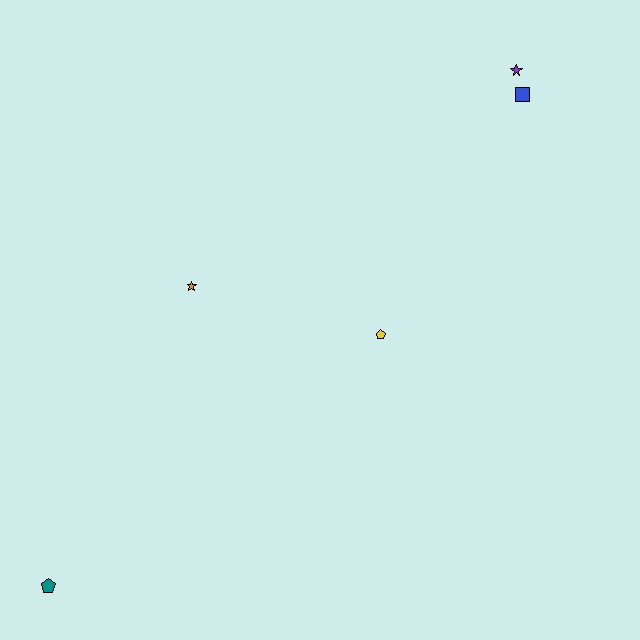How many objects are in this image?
There are 5 objects.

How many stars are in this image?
There are 2 stars.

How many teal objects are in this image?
There is 1 teal object.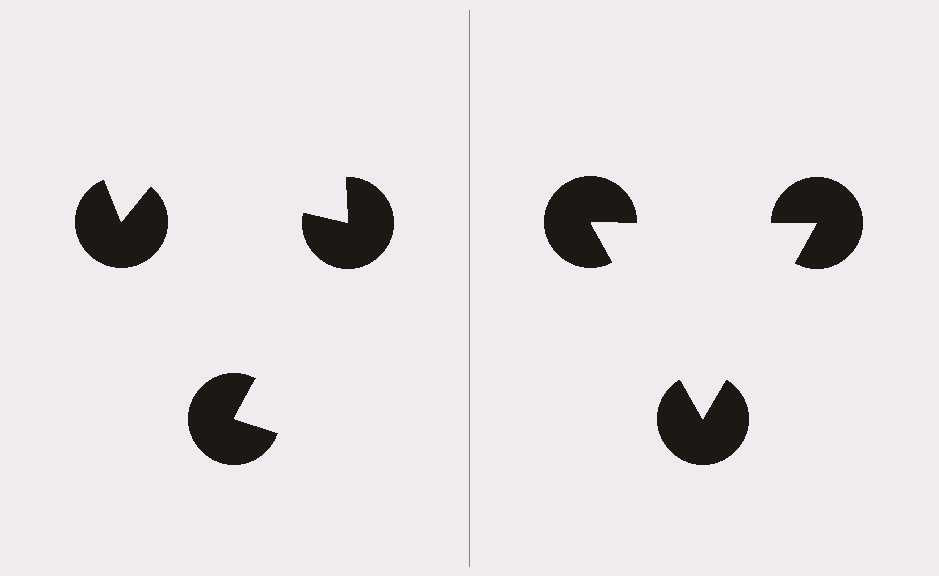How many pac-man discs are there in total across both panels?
6 — 3 on each side.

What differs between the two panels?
The pac-man discs are positioned identically on both sides; only the wedge orientations differ. On the right they align to a triangle; on the left they are misaligned.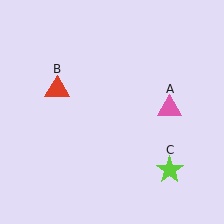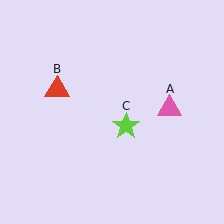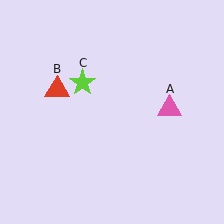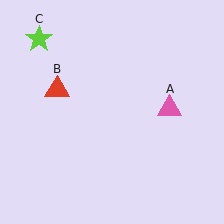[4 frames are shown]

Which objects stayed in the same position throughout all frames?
Pink triangle (object A) and red triangle (object B) remained stationary.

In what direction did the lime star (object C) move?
The lime star (object C) moved up and to the left.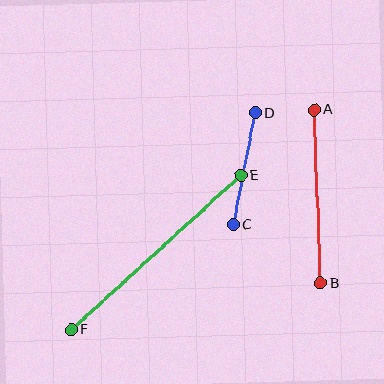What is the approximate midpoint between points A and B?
The midpoint is at approximately (317, 196) pixels.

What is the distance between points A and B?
The distance is approximately 173 pixels.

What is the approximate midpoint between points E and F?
The midpoint is at approximately (156, 253) pixels.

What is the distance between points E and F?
The distance is approximately 230 pixels.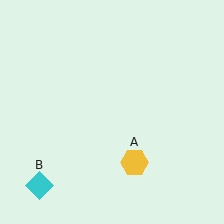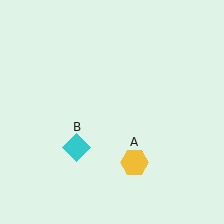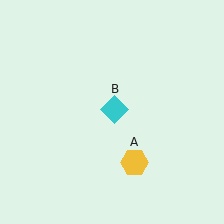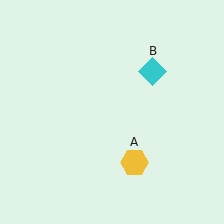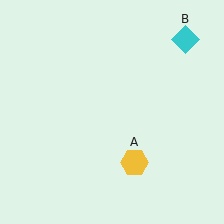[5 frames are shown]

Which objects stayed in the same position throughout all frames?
Yellow hexagon (object A) remained stationary.